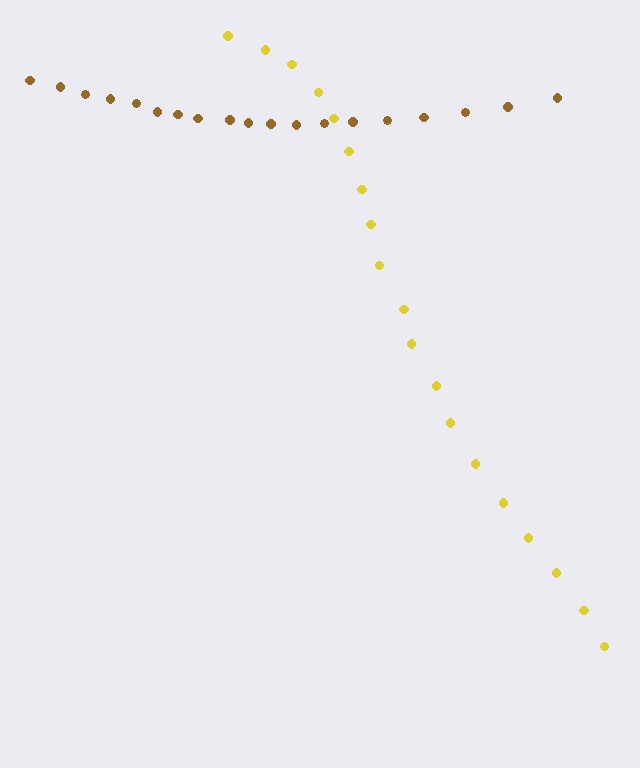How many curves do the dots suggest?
There are 2 distinct paths.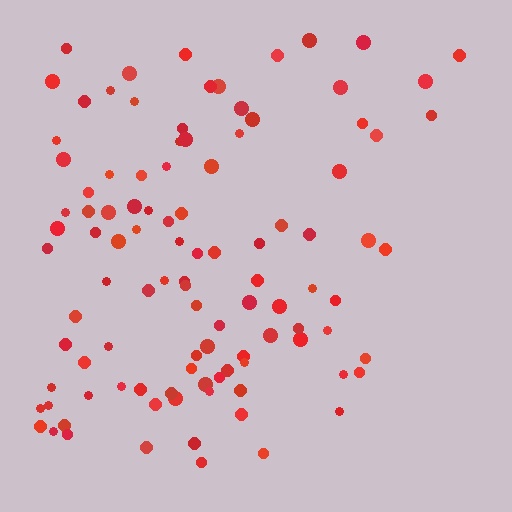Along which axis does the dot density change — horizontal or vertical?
Horizontal.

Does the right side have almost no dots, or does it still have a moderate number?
Still a moderate number, just noticeably fewer than the left.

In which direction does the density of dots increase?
From right to left, with the left side densest.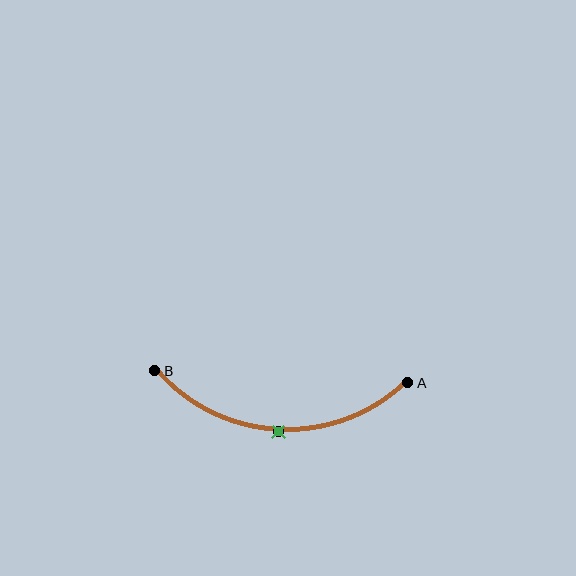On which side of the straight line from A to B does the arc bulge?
The arc bulges below the straight line connecting A and B.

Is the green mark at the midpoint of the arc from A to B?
Yes. The green mark lies on the arc at equal arc-length from both A and B — it is the arc midpoint.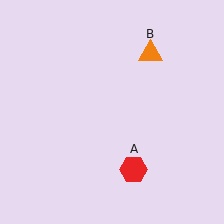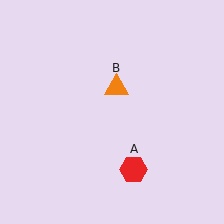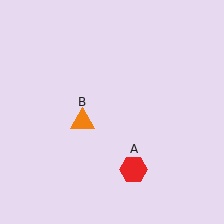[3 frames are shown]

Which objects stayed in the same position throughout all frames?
Red hexagon (object A) remained stationary.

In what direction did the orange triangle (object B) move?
The orange triangle (object B) moved down and to the left.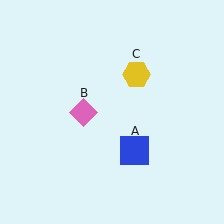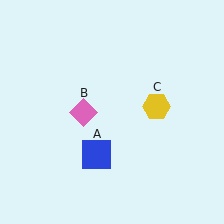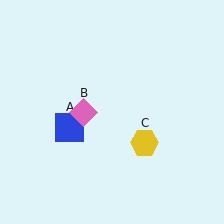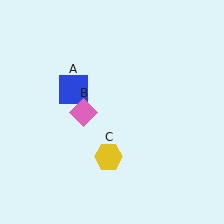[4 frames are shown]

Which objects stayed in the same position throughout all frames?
Pink diamond (object B) remained stationary.